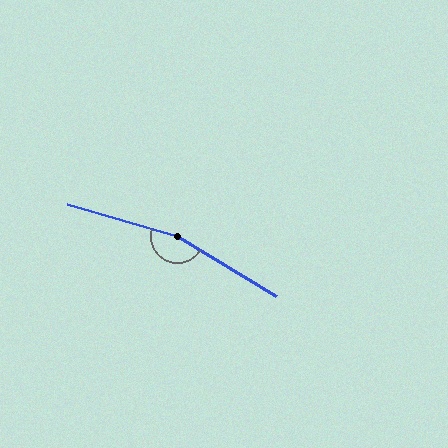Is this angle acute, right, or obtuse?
It is obtuse.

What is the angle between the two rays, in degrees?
Approximately 165 degrees.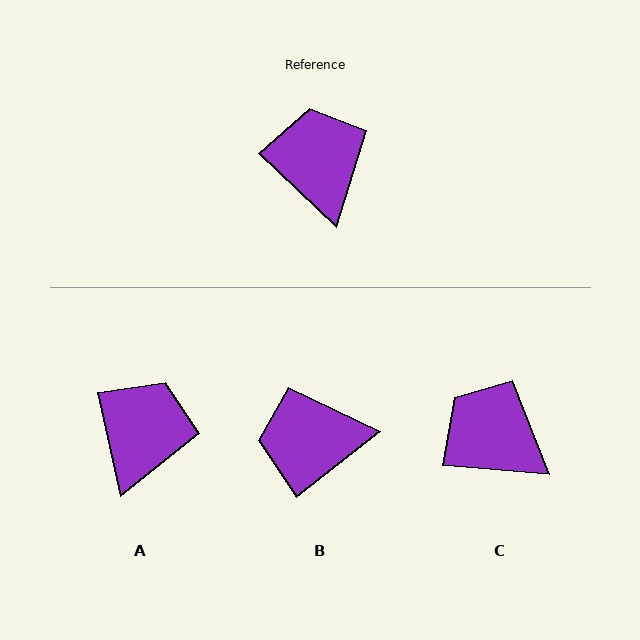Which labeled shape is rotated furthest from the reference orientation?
B, about 82 degrees away.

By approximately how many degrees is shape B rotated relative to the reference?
Approximately 82 degrees counter-clockwise.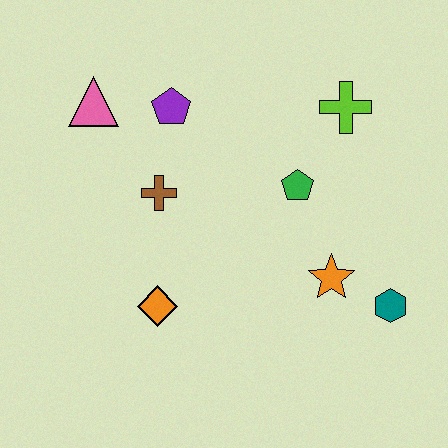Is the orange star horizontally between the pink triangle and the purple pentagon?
No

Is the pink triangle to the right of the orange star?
No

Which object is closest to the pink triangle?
The purple pentagon is closest to the pink triangle.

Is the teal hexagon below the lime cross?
Yes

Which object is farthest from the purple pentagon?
The teal hexagon is farthest from the purple pentagon.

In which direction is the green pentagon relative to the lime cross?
The green pentagon is below the lime cross.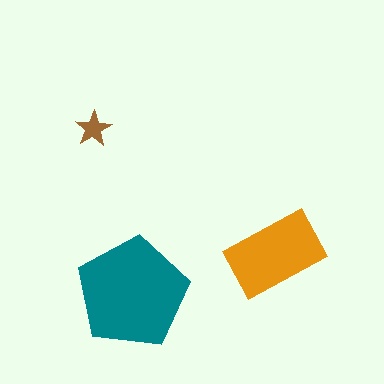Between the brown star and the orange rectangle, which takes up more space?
The orange rectangle.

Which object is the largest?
The teal pentagon.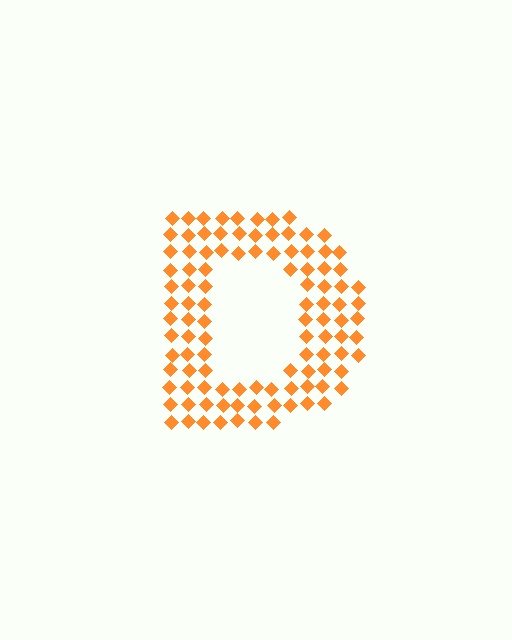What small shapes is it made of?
It is made of small diamonds.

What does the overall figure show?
The overall figure shows the letter D.